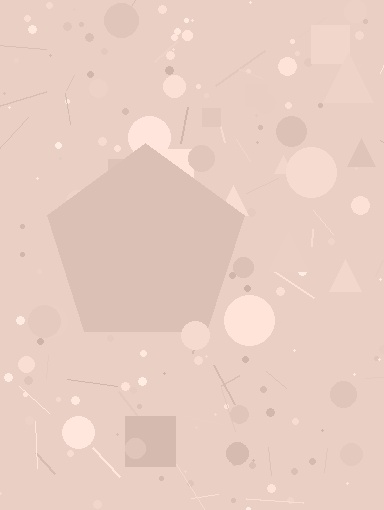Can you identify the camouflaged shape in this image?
The camouflaged shape is a pentagon.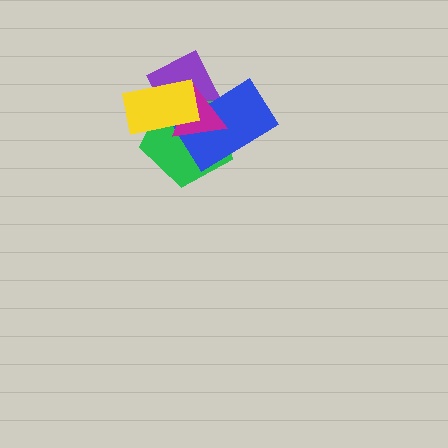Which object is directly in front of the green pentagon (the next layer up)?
The blue rectangle is directly in front of the green pentagon.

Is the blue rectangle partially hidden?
Yes, it is partially covered by another shape.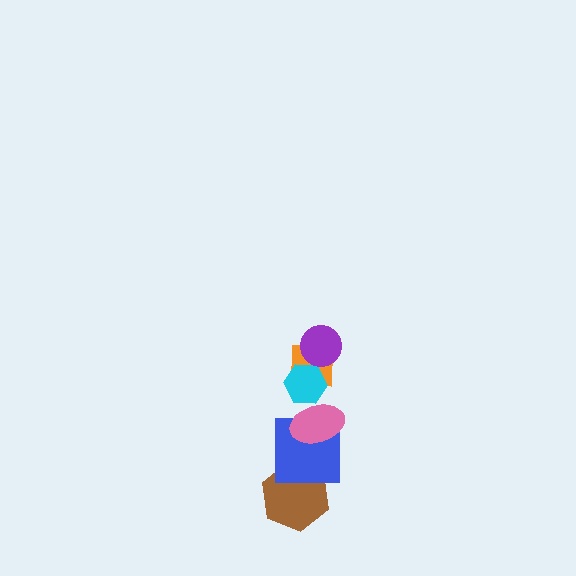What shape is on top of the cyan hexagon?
The purple circle is on top of the cyan hexagon.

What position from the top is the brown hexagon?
The brown hexagon is 6th from the top.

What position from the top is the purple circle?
The purple circle is 1st from the top.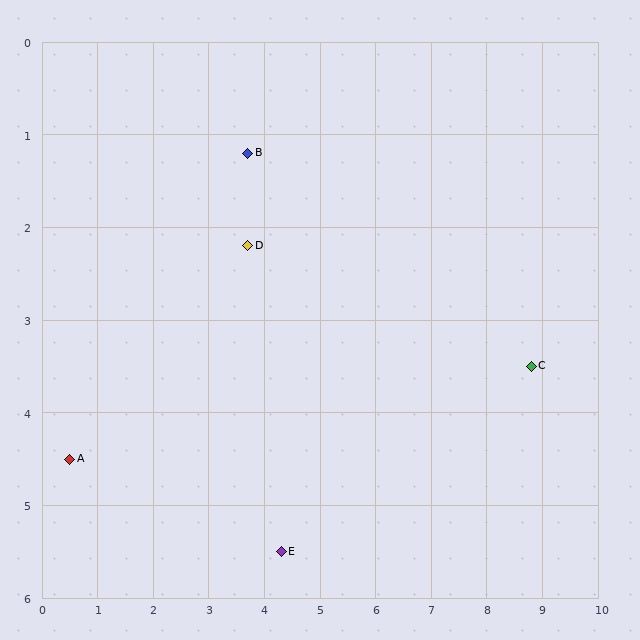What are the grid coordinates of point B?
Point B is at approximately (3.7, 1.2).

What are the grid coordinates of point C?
Point C is at approximately (8.8, 3.5).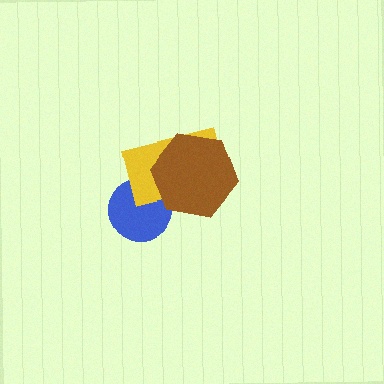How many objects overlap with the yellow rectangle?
2 objects overlap with the yellow rectangle.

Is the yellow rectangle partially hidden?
Yes, it is partially covered by another shape.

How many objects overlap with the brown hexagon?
2 objects overlap with the brown hexagon.